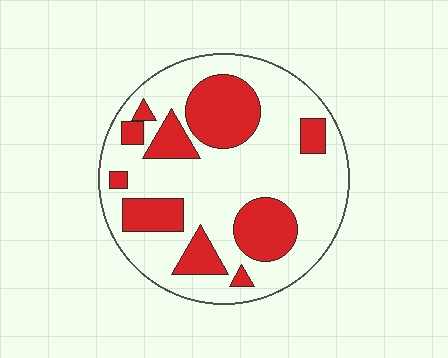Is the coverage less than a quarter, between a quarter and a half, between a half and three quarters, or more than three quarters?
Between a quarter and a half.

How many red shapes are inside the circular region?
10.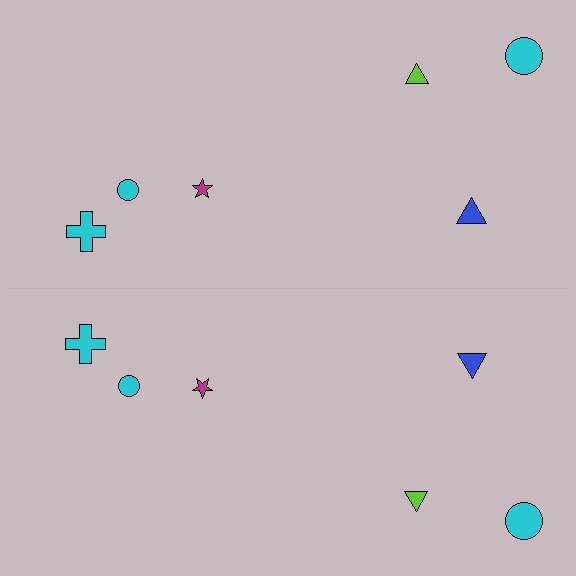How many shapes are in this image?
There are 12 shapes in this image.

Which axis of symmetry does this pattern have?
The pattern has a horizontal axis of symmetry running through the center of the image.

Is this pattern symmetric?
Yes, this pattern has bilateral (reflection) symmetry.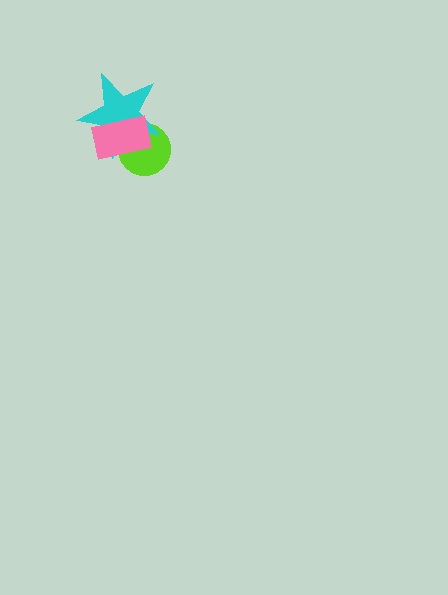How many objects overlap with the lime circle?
2 objects overlap with the lime circle.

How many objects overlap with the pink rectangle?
2 objects overlap with the pink rectangle.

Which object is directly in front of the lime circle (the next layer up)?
The cyan star is directly in front of the lime circle.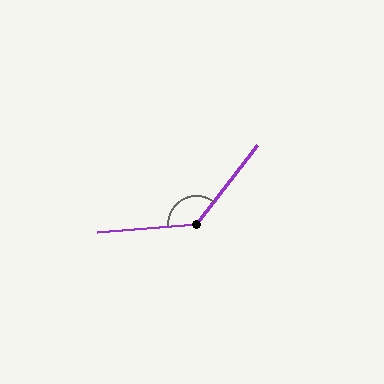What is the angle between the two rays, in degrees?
Approximately 132 degrees.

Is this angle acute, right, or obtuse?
It is obtuse.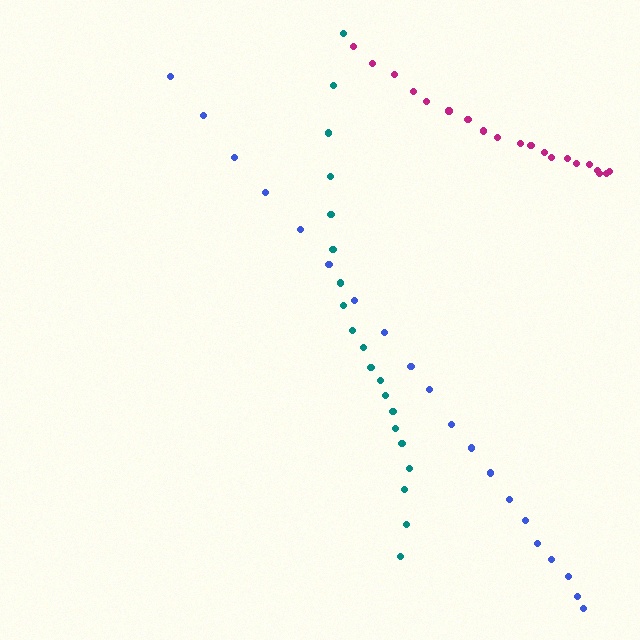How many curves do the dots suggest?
There are 3 distinct paths.